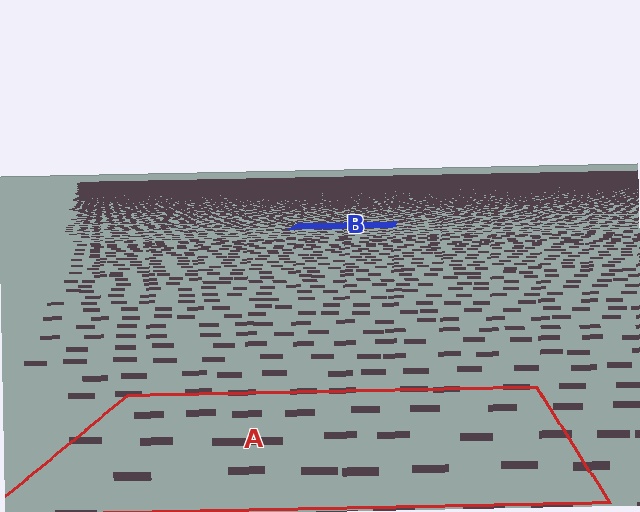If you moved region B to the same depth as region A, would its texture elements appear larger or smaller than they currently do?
They would appear larger. At a closer depth, the same texture elements are projected at a bigger on-screen size.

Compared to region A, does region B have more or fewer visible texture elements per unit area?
Region B has more texture elements per unit area — they are packed more densely because it is farther away.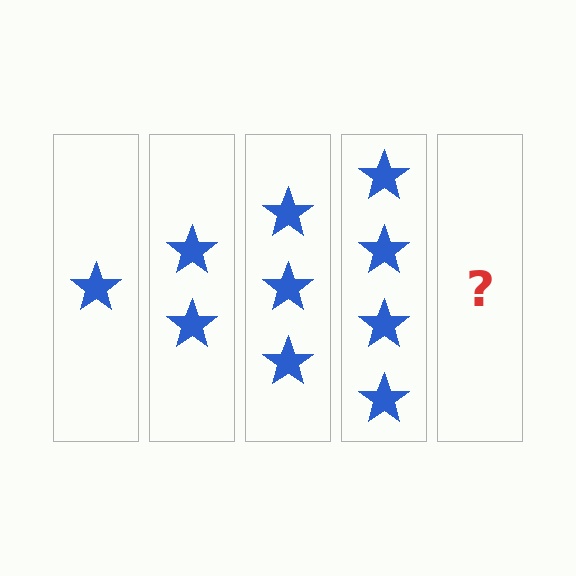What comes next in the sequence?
The next element should be 5 stars.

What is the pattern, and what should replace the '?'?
The pattern is that each step adds one more star. The '?' should be 5 stars.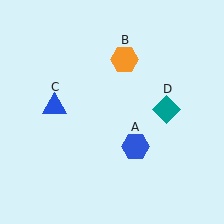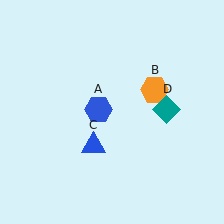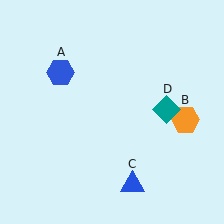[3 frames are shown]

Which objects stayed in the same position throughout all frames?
Teal diamond (object D) remained stationary.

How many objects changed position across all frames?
3 objects changed position: blue hexagon (object A), orange hexagon (object B), blue triangle (object C).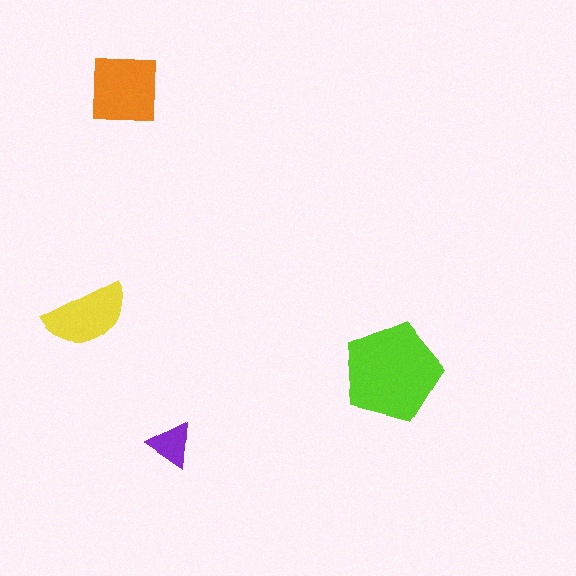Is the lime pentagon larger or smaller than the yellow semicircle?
Larger.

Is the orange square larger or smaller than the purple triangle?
Larger.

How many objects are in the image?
There are 4 objects in the image.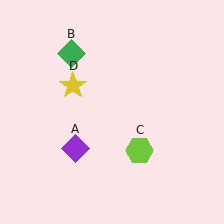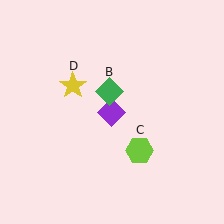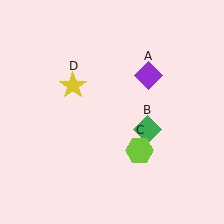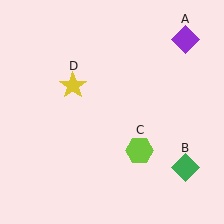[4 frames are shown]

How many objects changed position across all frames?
2 objects changed position: purple diamond (object A), green diamond (object B).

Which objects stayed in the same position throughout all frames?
Lime hexagon (object C) and yellow star (object D) remained stationary.